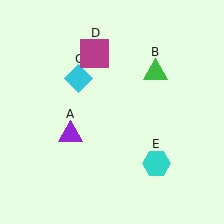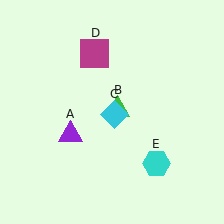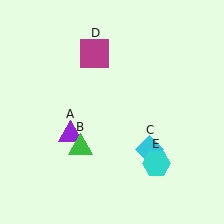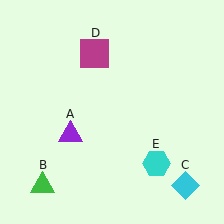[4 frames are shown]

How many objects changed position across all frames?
2 objects changed position: green triangle (object B), cyan diamond (object C).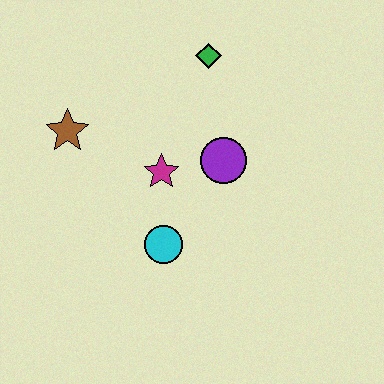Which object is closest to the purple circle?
The magenta star is closest to the purple circle.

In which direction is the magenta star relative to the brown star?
The magenta star is to the right of the brown star.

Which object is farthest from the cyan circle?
The green diamond is farthest from the cyan circle.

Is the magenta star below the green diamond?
Yes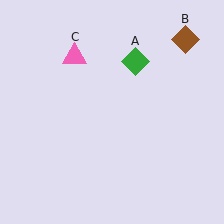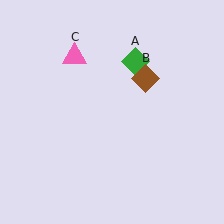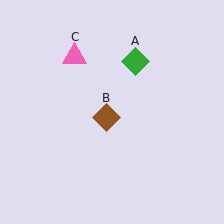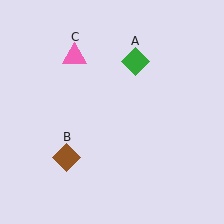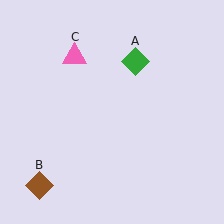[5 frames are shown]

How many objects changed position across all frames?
1 object changed position: brown diamond (object B).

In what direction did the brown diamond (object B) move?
The brown diamond (object B) moved down and to the left.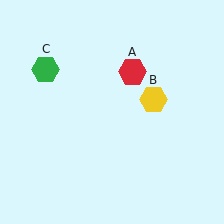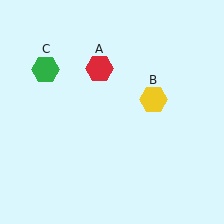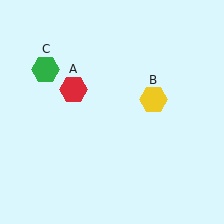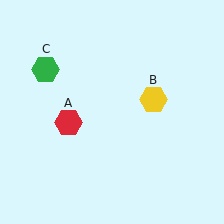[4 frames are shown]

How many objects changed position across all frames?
1 object changed position: red hexagon (object A).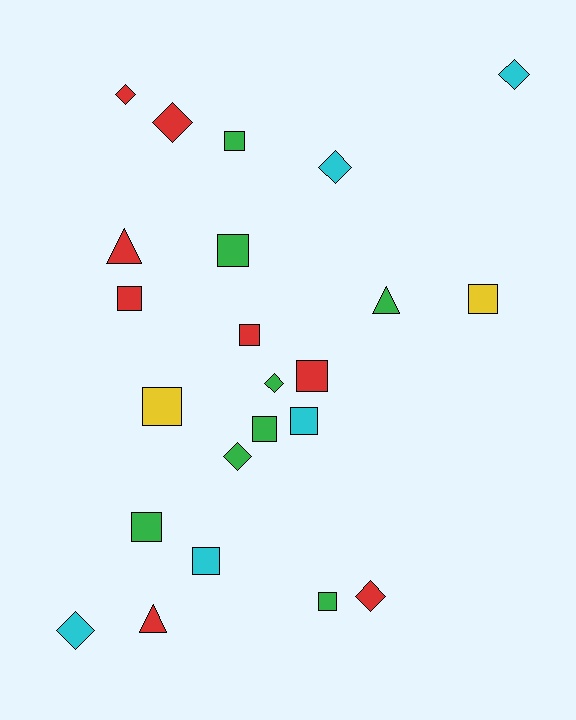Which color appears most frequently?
Green, with 8 objects.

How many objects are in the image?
There are 23 objects.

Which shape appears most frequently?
Square, with 12 objects.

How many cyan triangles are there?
There are no cyan triangles.